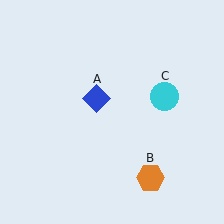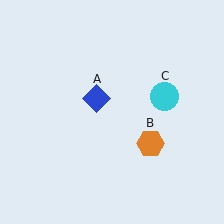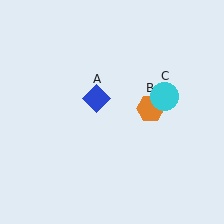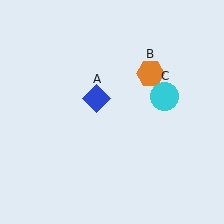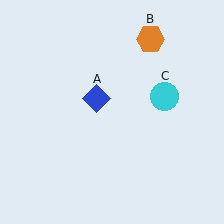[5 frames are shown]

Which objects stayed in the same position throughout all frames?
Blue diamond (object A) and cyan circle (object C) remained stationary.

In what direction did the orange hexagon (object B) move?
The orange hexagon (object B) moved up.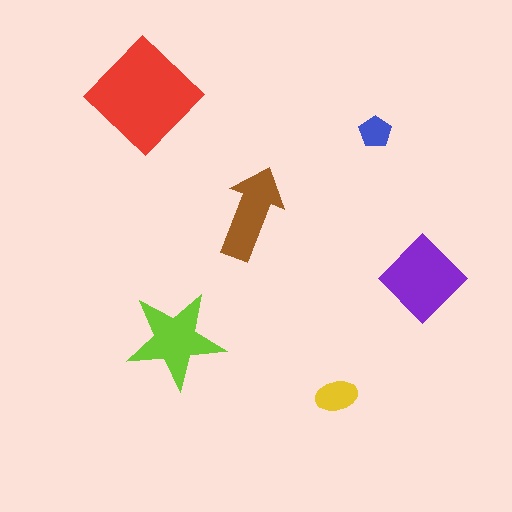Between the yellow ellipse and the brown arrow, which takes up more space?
The brown arrow.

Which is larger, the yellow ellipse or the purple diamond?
The purple diamond.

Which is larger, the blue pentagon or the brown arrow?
The brown arrow.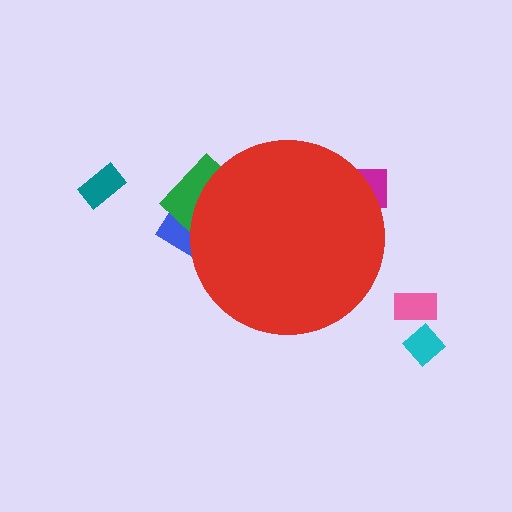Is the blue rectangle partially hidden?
Yes, the blue rectangle is partially hidden behind the red circle.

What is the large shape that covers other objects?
A red circle.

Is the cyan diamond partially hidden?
No, the cyan diamond is fully visible.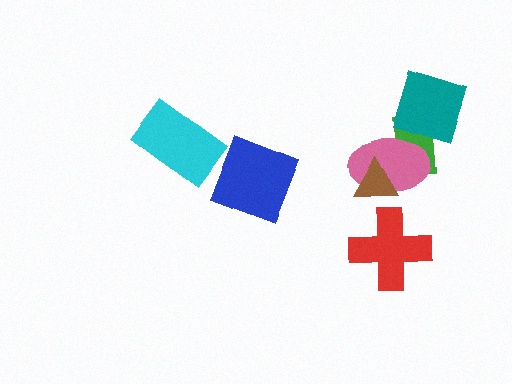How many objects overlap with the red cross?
0 objects overlap with the red cross.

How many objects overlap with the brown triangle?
1 object overlaps with the brown triangle.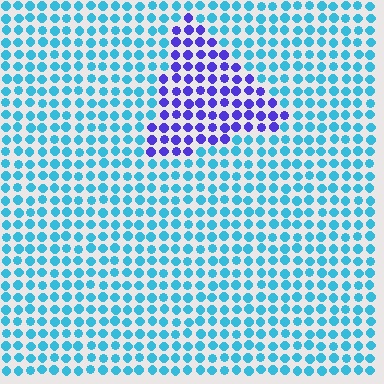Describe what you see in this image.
The image is filled with small cyan elements in a uniform arrangement. A triangle-shaped region is visible where the elements are tinted to a slightly different hue, forming a subtle color boundary.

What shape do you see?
I see a triangle.